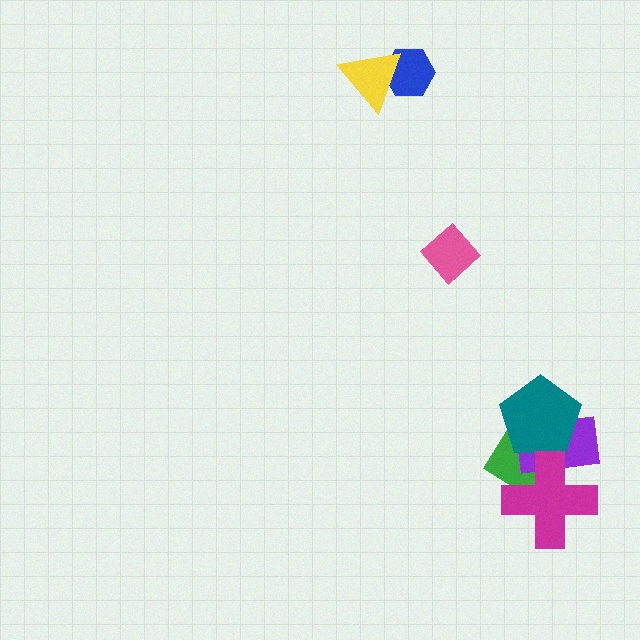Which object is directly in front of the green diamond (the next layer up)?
The purple rectangle is directly in front of the green diamond.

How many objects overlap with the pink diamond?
0 objects overlap with the pink diamond.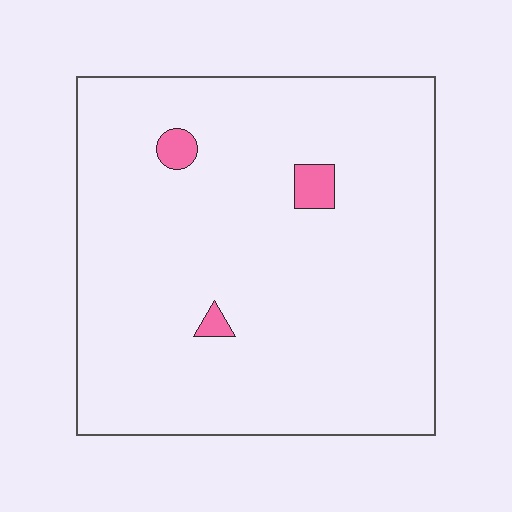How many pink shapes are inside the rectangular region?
3.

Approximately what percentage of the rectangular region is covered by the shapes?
Approximately 5%.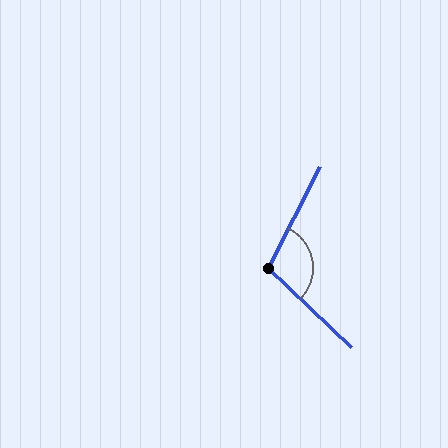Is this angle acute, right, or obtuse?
It is obtuse.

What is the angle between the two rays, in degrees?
Approximately 107 degrees.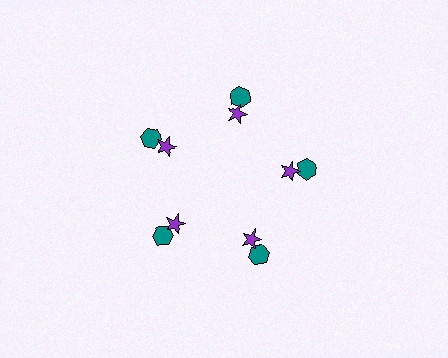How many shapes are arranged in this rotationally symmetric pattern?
There are 10 shapes, arranged in 5 groups of 2.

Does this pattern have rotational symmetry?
Yes, this pattern has 5-fold rotational symmetry. It looks the same after rotating 72 degrees around the center.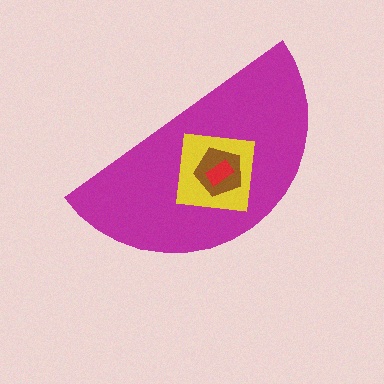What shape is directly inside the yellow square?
The brown pentagon.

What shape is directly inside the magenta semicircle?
The yellow square.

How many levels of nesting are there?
4.